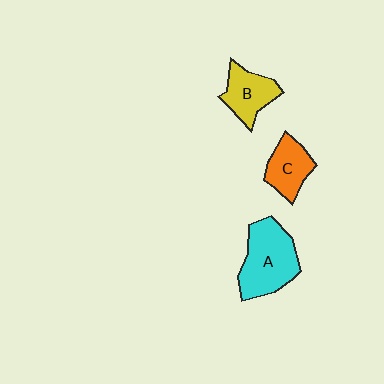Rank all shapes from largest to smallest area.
From largest to smallest: A (cyan), B (yellow), C (orange).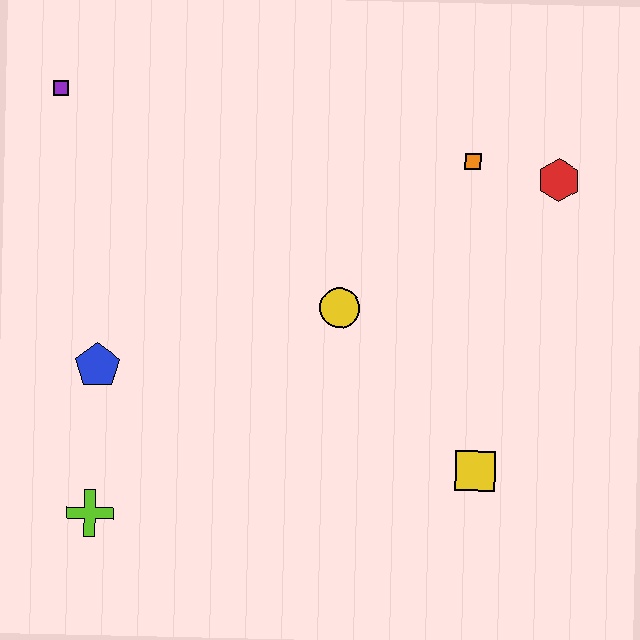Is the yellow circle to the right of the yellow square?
No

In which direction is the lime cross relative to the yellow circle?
The lime cross is to the left of the yellow circle.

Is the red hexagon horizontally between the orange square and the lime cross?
No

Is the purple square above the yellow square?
Yes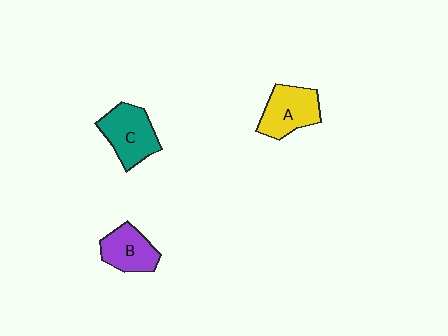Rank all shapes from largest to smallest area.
From largest to smallest: C (teal), A (yellow), B (purple).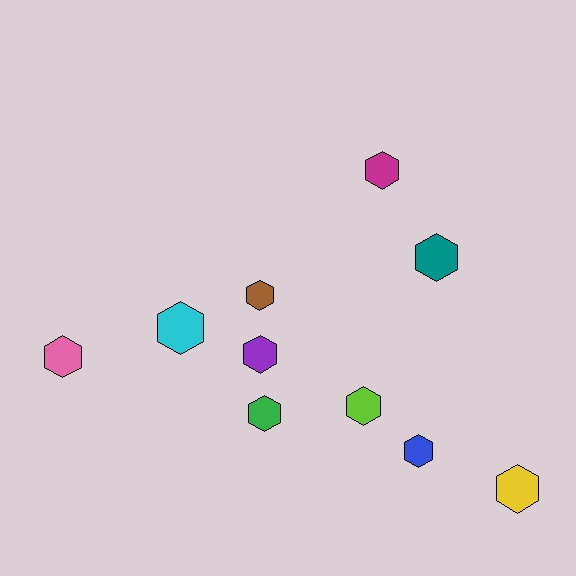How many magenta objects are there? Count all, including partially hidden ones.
There is 1 magenta object.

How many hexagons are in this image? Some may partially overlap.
There are 10 hexagons.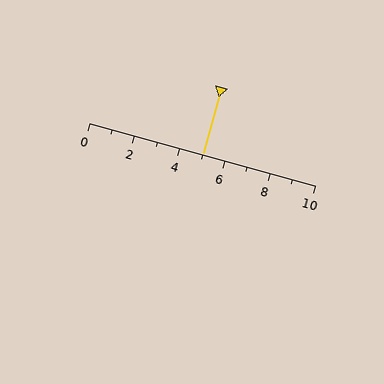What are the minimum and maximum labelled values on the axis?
The axis runs from 0 to 10.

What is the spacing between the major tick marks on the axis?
The major ticks are spaced 2 apart.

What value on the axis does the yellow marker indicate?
The marker indicates approximately 5.